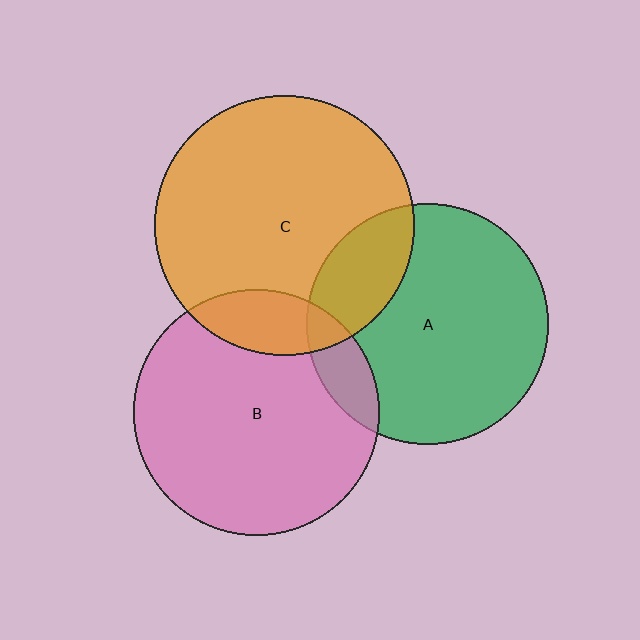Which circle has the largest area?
Circle C (orange).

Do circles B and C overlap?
Yes.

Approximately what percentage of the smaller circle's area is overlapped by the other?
Approximately 15%.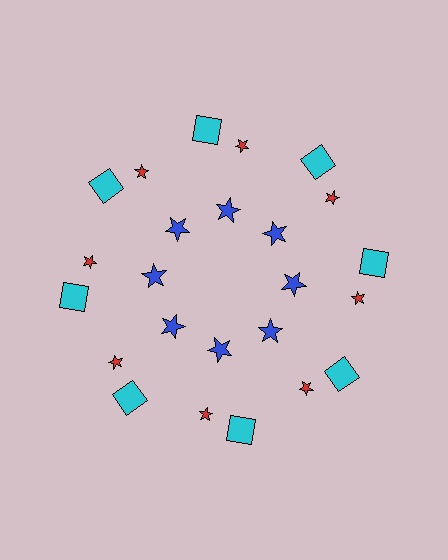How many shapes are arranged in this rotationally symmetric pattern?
There are 24 shapes, arranged in 8 groups of 3.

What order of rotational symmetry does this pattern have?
This pattern has 8-fold rotational symmetry.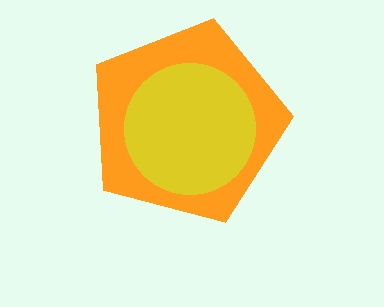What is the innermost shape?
The yellow circle.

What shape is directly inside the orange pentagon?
The yellow circle.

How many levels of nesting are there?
2.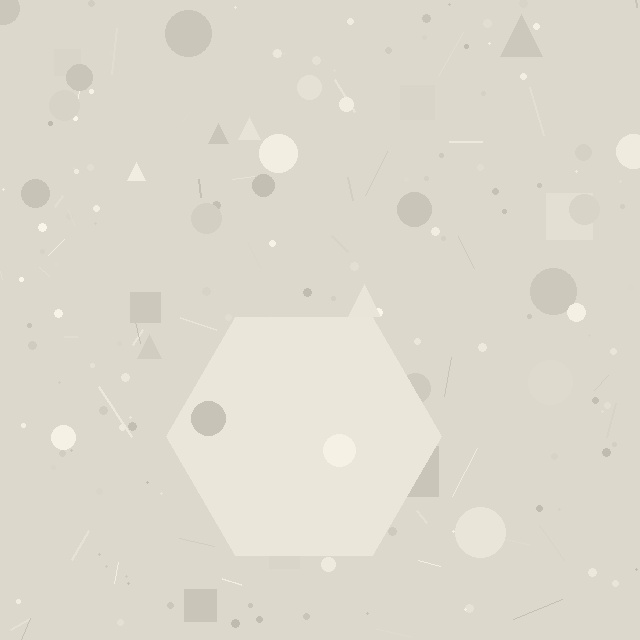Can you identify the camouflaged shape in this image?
The camouflaged shape is a hexagon.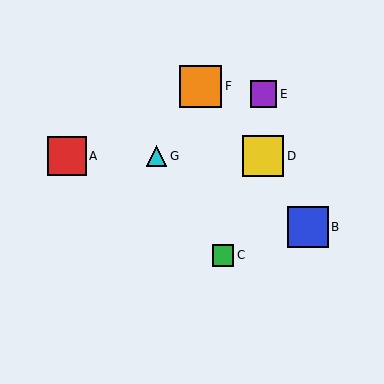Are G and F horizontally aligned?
No, G is at y≈156 and F is at y≈86.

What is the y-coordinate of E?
Object E is at y≈94.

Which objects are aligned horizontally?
Objects A, D, G are aligned horizontally.